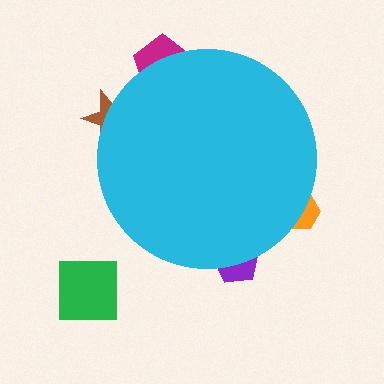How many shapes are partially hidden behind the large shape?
4 shapes are partially hidden.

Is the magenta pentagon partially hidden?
Yes, the magenta pentagon is partially hidden behind the cyan circle.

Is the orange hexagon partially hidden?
Yes, the orange hexagon is partially hidden behind the cyan circle.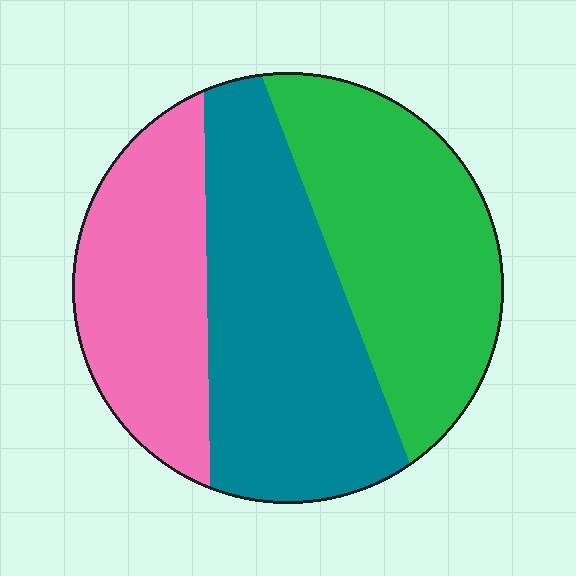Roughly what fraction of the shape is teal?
Teal covers 38% of the shape.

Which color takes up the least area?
Pink, at roughly 25%.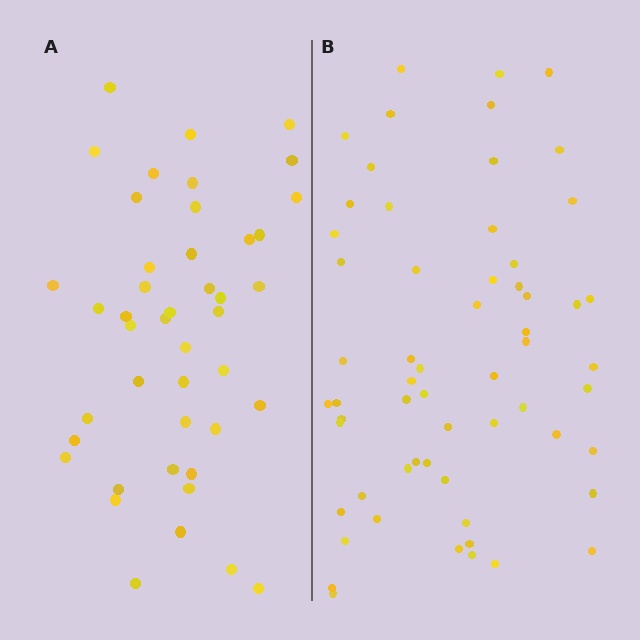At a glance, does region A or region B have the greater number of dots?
Region B (the right region) has more dots.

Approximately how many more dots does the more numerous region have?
Region B has approximately 15 more dots than region A.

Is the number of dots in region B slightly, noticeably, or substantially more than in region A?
Region B has noticeably more, but not dramatically so. The ratio is roughly 1.4 to 1.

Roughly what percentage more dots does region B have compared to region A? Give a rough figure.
About 35% more.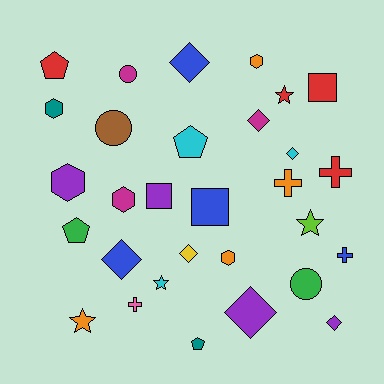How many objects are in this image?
There are 30 objects.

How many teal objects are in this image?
There are 2 teal objects.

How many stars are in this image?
There are 4 stars.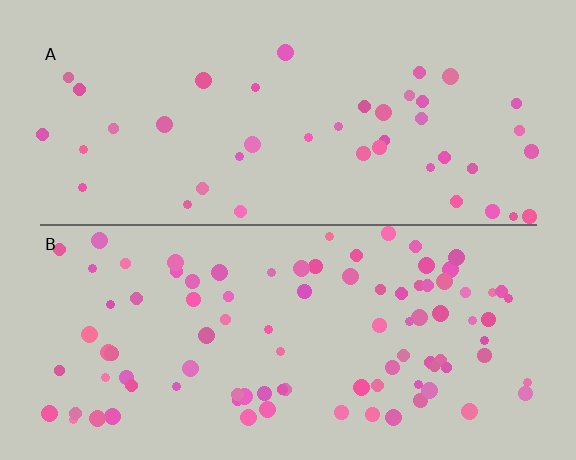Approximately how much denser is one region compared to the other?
Approximately 2.1× — region B over region A.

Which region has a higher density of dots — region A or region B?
B (the bottom).